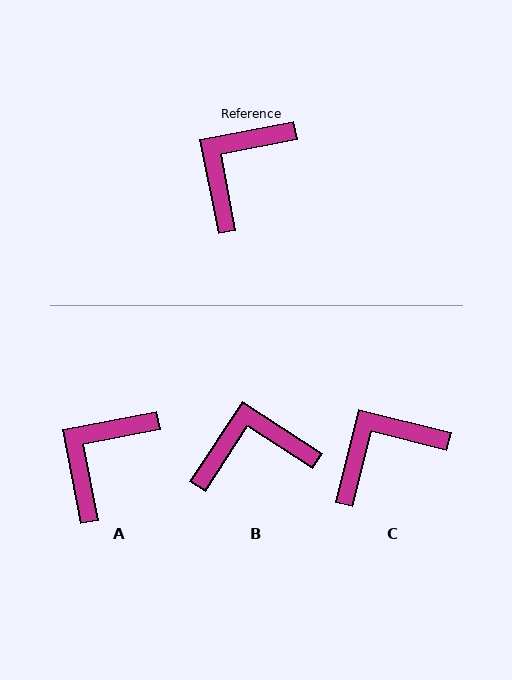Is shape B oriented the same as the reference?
No, it is off by about 44 degrees.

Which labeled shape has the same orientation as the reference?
A.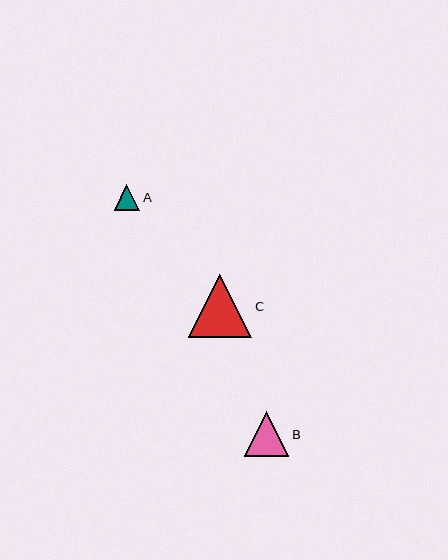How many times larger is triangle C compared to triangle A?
Triangle C is approximately 2.5 times the size of triangle A.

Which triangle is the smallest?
Triangle A is the smallest with a size of approximately 26 pixels.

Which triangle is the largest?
Triangle C is the largest with a size of approximately 63 pixels.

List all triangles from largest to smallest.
From largest to smallest: C, B, A.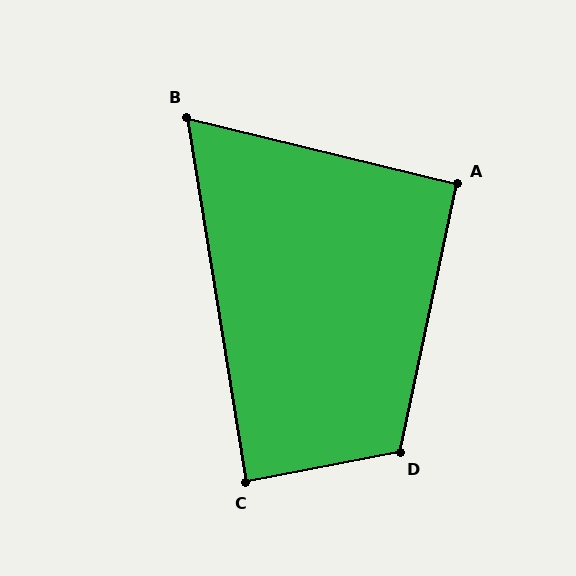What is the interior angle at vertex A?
Approximately 92 degrees (approximately right).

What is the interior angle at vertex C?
Approximately 88 degrees (approximately right).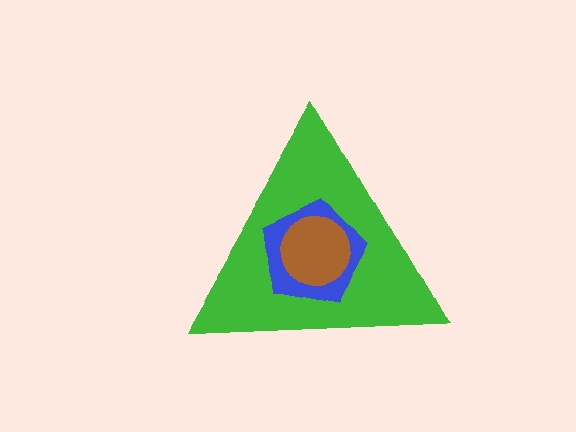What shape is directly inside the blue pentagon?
The brown circle.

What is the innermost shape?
The brown circle.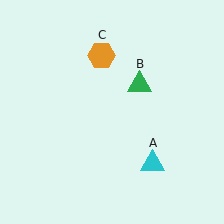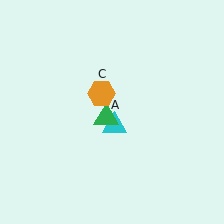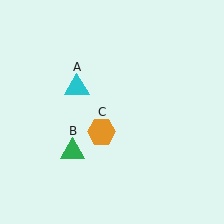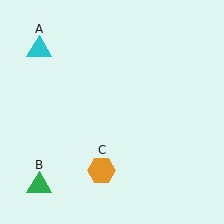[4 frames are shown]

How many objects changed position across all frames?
3 objects changed position: cyan triangle (object A), green triangle (object B), orange hexagon (object C).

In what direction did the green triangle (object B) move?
The green triangle (object B) moved down and to the left.